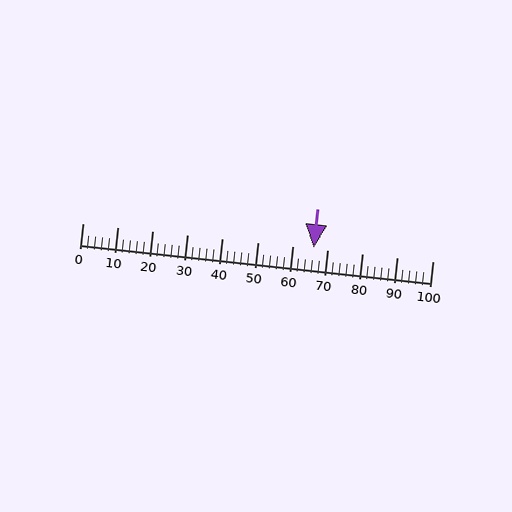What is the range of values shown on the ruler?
The ruler shows values from 0 to 100.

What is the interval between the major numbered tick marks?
The major tick marks are spaced 10 units apart.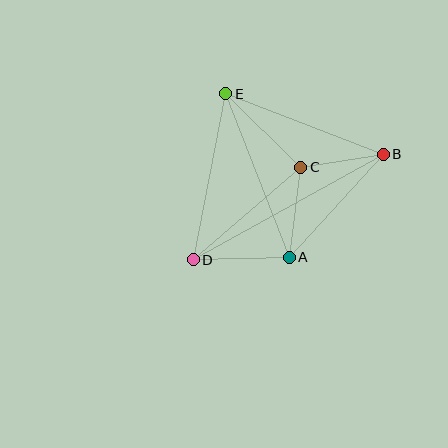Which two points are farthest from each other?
Points B and D are farthest from each other.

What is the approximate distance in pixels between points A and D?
The distance between A and D is approximately 96 pixels.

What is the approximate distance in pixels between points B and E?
The distance between B and E is approximately 169 pixels.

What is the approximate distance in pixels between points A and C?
The distance between A and C is approximately 91 pixels.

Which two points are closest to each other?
Points B and C are closest to each other.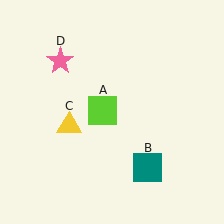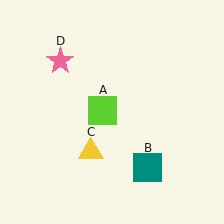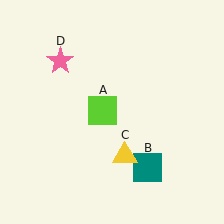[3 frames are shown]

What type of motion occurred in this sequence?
The yellow triangle (object C) rotated counterclockwise around the center of the scene.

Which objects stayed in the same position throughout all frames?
Lime square (object A) and teal square (object B) and pink star (object D) remained stationary.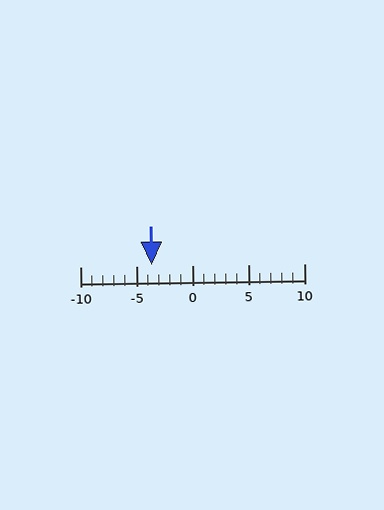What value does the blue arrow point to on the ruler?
The blue arrow points to approximately -4.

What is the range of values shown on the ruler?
The ruler shows values from -10 to 10.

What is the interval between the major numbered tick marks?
The major tick marks are spaced 5 units apart.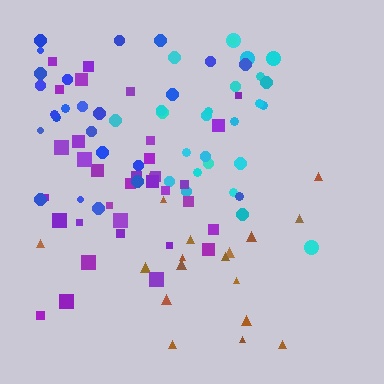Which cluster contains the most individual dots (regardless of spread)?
Purple (33).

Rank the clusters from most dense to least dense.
cyan, purple, brown, blue.